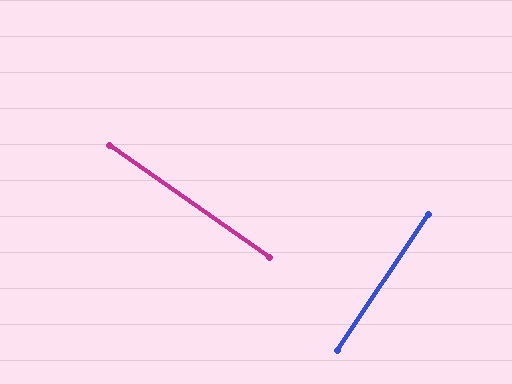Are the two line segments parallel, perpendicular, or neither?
Perpendicular — they meet at approximately 89°.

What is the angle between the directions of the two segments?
Approximately 89 degrees.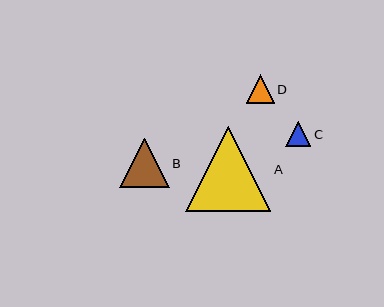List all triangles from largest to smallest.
From largest to smallest: A, B, D, C.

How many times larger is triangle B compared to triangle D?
Triangle B is approximately 1.7 times the size of triangle D.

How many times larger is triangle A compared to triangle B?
Triangle A is approximately 1.7 times the size of triangle B.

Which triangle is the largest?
Triangle A is the largest with a size of approximately 85 pixels.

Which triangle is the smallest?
Triangle C is the smallest with a size of approximately 25 pixels.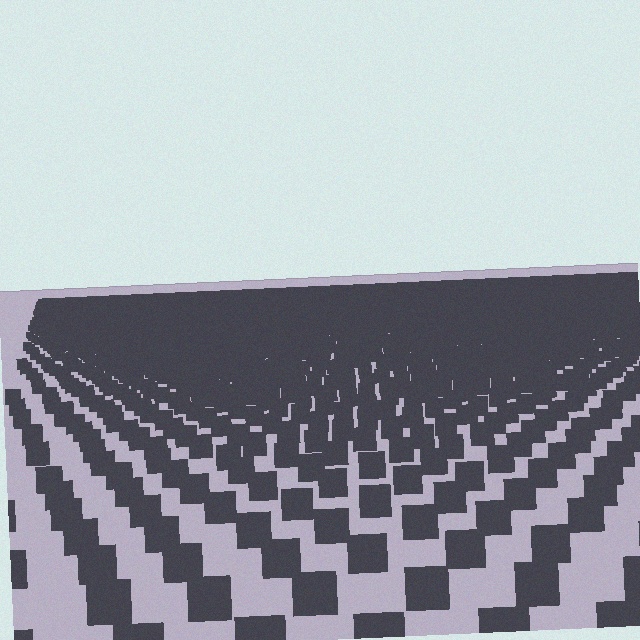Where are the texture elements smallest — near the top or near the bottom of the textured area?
Near the top.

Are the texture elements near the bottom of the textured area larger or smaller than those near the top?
Larger. Near the bottom, elements are closer to the viewer and appear at a bigger on-screen size.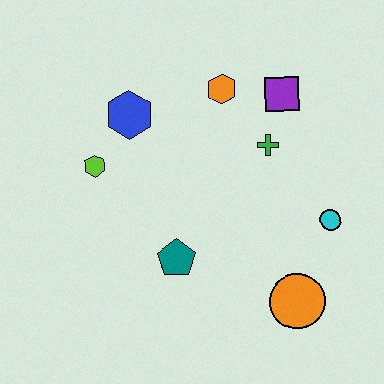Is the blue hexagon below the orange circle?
No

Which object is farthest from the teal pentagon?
The purple square is farthest from the teal pentagon.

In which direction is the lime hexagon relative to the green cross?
The lime hexagon is to the left of the green cross.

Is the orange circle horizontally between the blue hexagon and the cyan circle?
Yes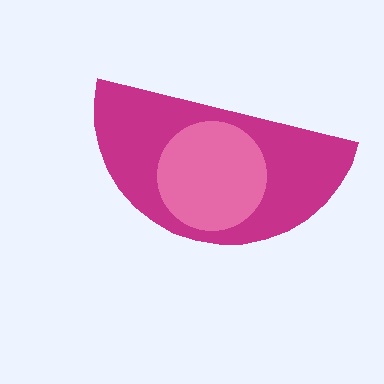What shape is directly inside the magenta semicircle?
The pink circle.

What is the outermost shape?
The magenta semicircle.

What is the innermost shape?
The pink circle.